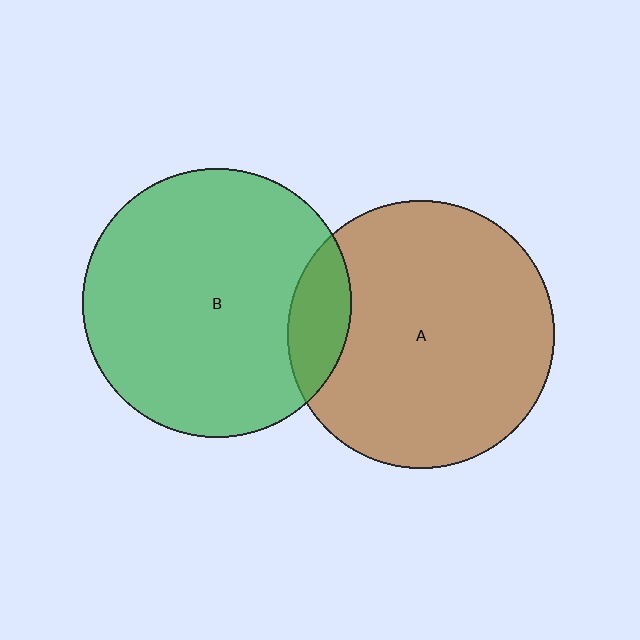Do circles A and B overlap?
Yes.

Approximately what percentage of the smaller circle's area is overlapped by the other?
Approximately 15%.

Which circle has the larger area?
Circle B (green).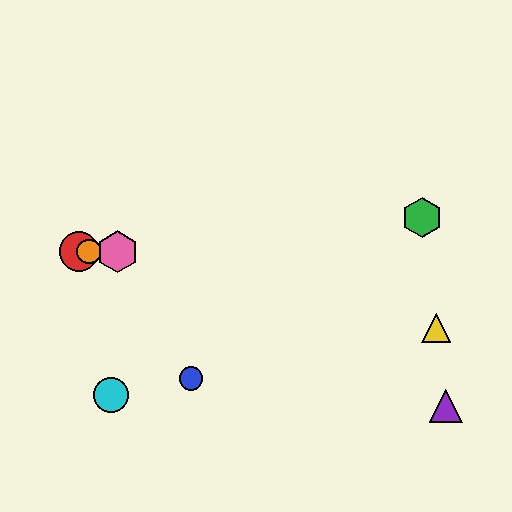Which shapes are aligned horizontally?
The red circle, the orange circle, the pink hexagon are aligned horizontally.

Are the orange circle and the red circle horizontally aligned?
Yes, both are at y≈252.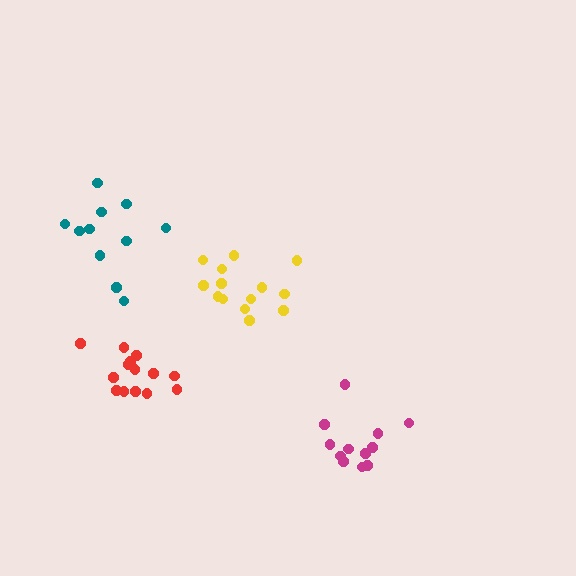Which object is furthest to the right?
The magenta cluster is rightmost.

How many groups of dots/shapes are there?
There are 4 groups.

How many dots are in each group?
Group 1: 14 dots, Group 2: 11 dots, Group 3: 14 dots, Group 4: 12 dots (51 total).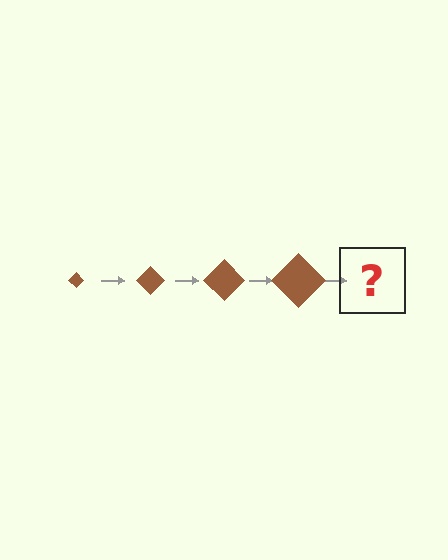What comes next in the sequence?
The next element should be a brown diamond, larger than the previous one.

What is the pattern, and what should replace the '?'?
The pattern is that the diamond gets progressively larger each step. The '?' should be a brown diamond, larger than the previous one.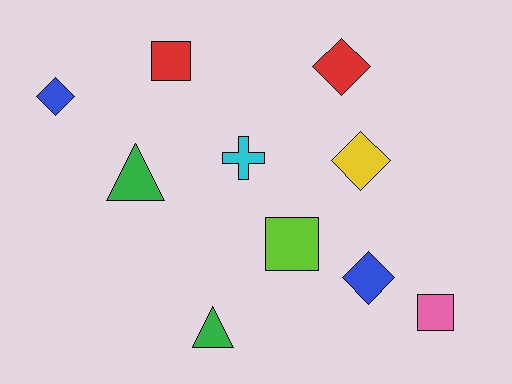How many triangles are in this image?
There are 2 triangles.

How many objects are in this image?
There are 10 objects.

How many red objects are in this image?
There are 2 red objects.